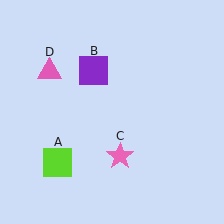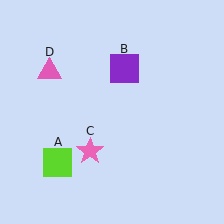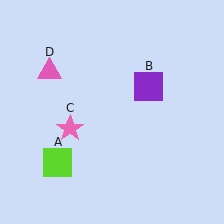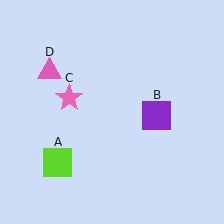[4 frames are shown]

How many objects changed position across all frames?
2 objects changed position: purple square (object B), pink star (object C).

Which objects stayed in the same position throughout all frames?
Lime square (object A) and pink triangle (object D) remained stationary.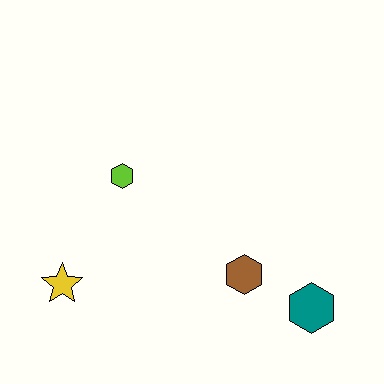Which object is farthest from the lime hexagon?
The teal hexagon is farthest from the lime hexagon.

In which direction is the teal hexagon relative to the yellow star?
The teal hexagon is to the right of the yellow star.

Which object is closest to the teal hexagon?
The brown hexagon is closest to the teal hexagon.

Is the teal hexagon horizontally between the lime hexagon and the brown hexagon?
No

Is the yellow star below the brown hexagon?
Yes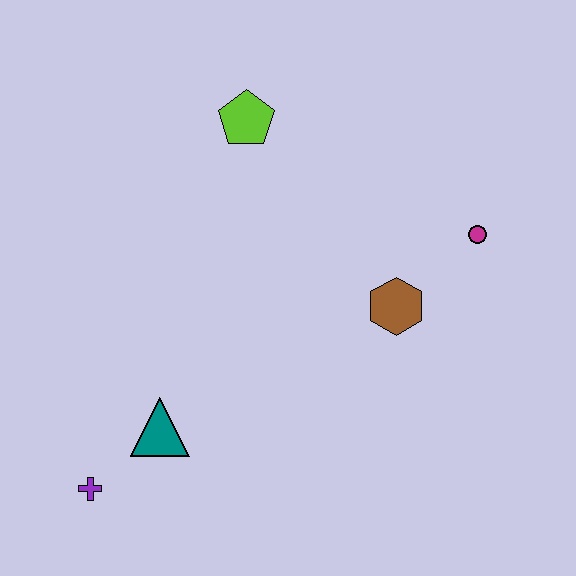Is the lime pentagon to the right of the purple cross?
Yes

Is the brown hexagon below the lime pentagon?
Yes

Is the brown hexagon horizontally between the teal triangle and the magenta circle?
Yes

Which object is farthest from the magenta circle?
The purple cross is farthest from the magenta circle.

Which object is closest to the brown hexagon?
The magenta circle is closest to the brown hexagon.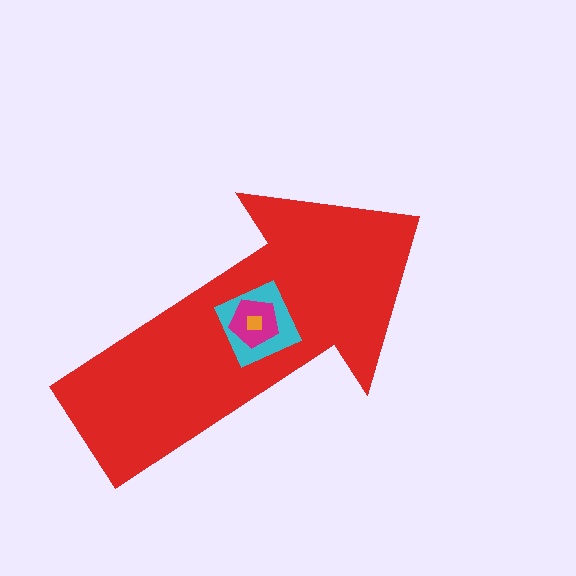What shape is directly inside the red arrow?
The cyan diamond.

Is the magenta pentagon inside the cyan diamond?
Yes.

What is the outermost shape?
The red arrow.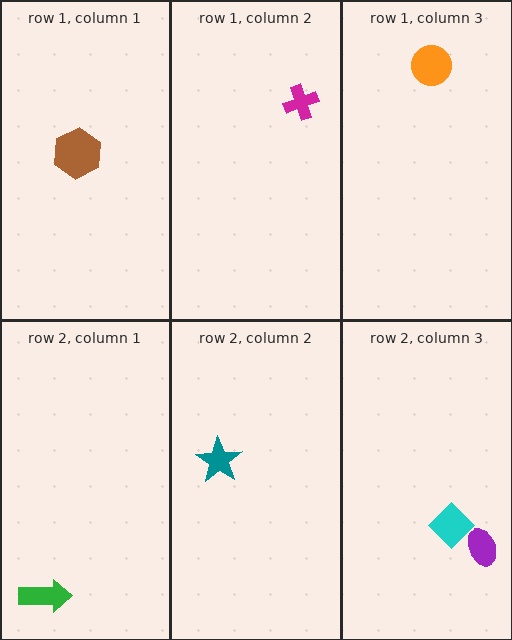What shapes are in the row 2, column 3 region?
The cyan diamond, the purple ellipse.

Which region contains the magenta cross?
The row 1, column 2 region.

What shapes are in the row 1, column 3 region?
The orange circle.